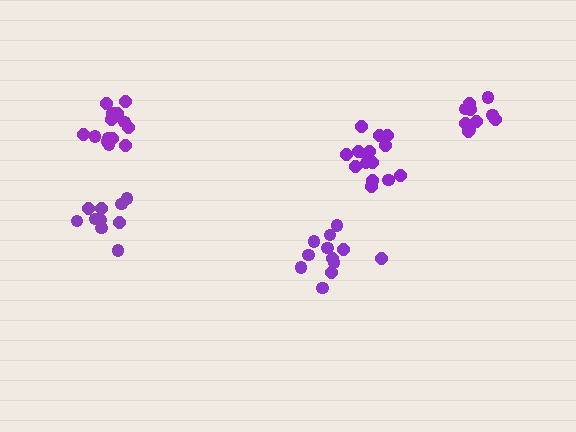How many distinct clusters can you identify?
There are 5 distinct clusters.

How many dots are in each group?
Group 1: 12 dots, Group 2: 15 dots, Group 3: 11 dots, Group 4: 10 dots, Group 5: 14 dots (62 total).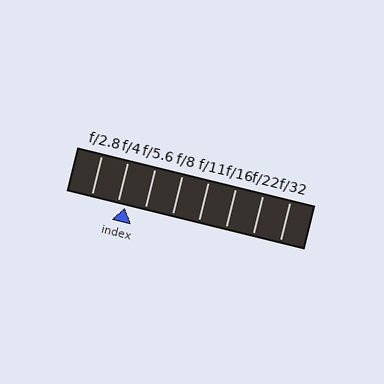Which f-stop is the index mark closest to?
The index mark is closest to f/4.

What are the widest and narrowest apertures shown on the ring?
The widest aperture shown is f/2.8 and the narrowest is f/32.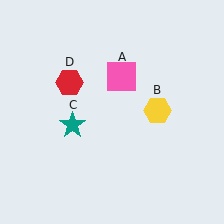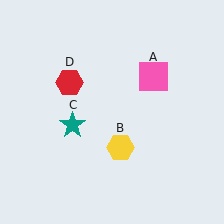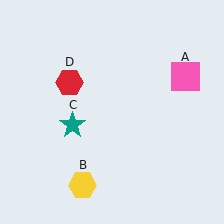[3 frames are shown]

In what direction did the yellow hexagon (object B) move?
The yellow hexagon (object B) moved down and to the left.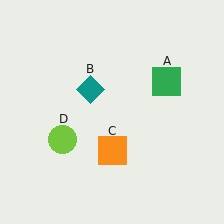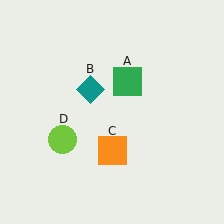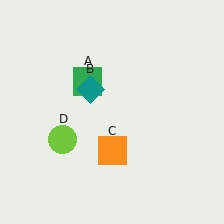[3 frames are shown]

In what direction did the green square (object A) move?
The green square (object A) moved left.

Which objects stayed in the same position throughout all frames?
Teal diamond (object B) and orange square (object C) and lime circle (object D) remained stationary.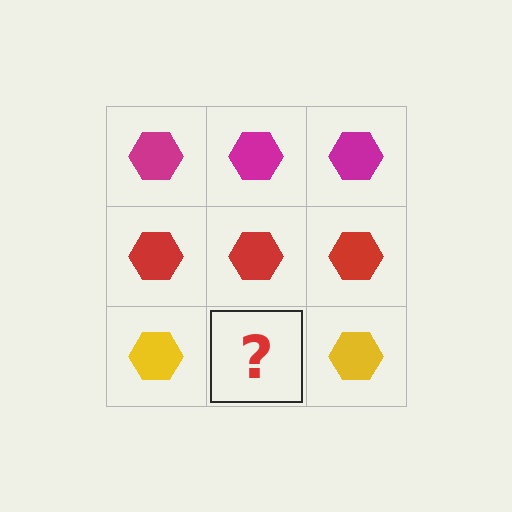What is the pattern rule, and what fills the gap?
The rule is that each row has a consistent color. The gap should be filled with a yellow hexagon.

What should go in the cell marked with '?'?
The missing cell should contain a yellow hexagon.